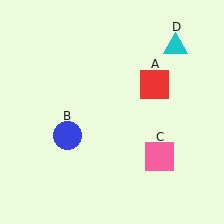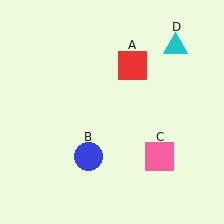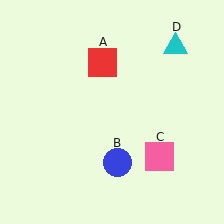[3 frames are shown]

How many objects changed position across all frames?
2 objects changed position: red square (object A), blue circle (object B).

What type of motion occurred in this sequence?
The red square (object A), blue circle (object B) rotated counterclockwise around the center of the scene.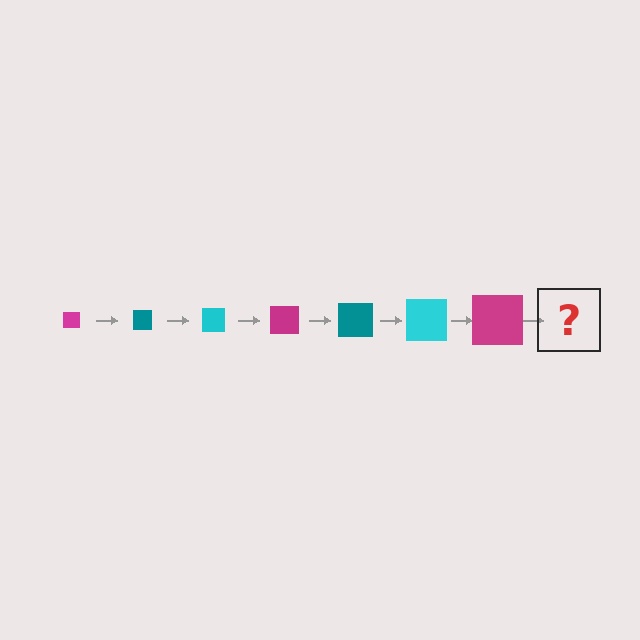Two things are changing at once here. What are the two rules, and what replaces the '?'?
The two rules are that the square grows larger each step and the color cycles through magenta, teal, and cyan. The '?' should be a teal square, larger than the previous one.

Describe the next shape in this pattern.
It should be a teal square, larger than the previous one.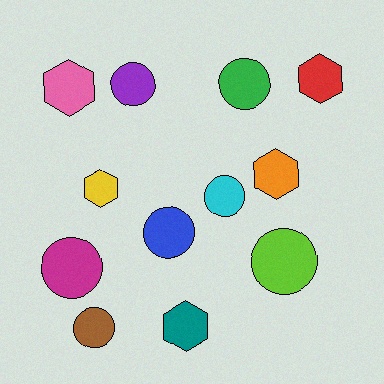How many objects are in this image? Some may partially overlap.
There are 12 objects.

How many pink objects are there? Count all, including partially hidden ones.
There is 1 pink object.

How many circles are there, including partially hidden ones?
There are 7 circles.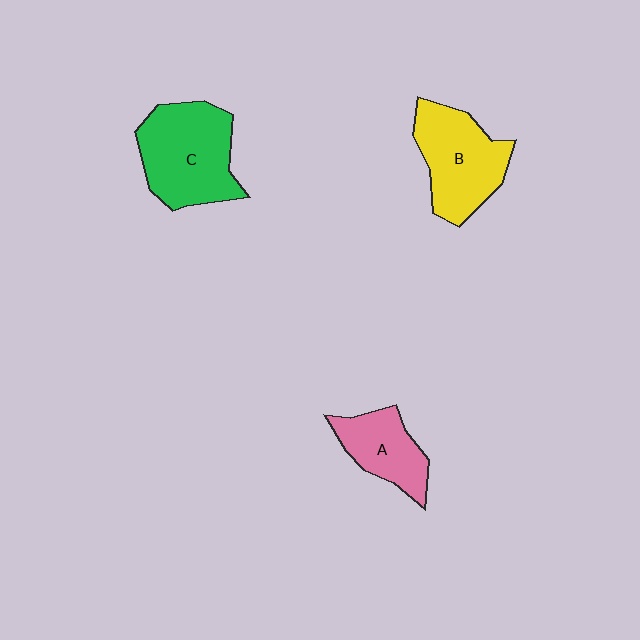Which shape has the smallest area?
Shape A (pink).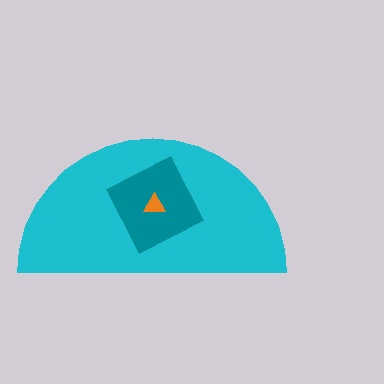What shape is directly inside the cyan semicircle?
The teal diamond.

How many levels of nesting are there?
3.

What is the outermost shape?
The cyan semicircle.